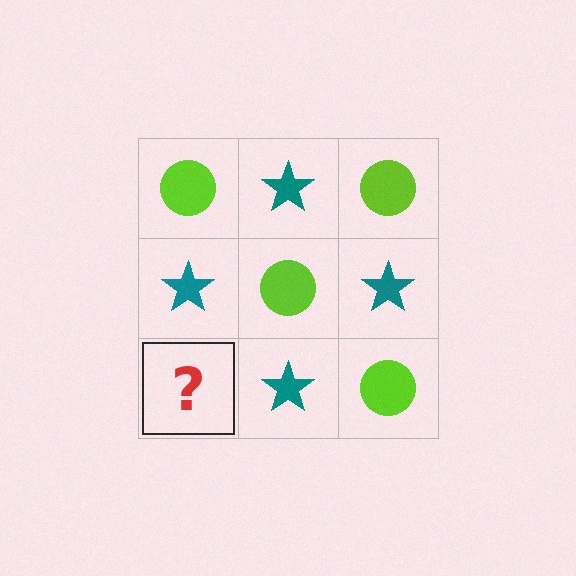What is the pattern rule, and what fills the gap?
The rule is that it alternates lime circle and teal star in a checkerboard pattern. The gap should be filled with a lime circle.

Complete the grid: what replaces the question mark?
The question mark should be replaced with a lime circle.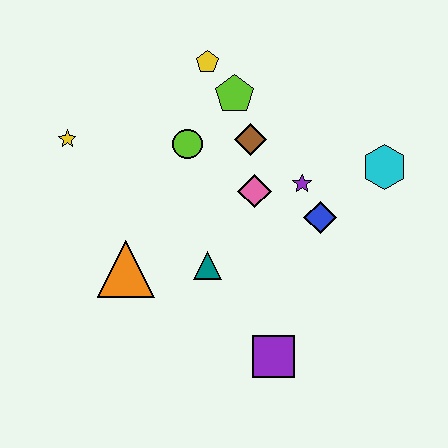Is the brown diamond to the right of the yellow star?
Yes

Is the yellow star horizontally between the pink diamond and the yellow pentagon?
No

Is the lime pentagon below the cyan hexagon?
No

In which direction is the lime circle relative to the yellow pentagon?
The lime circle is below the yellow pentagon.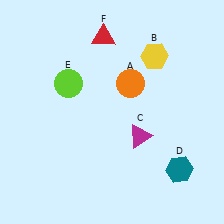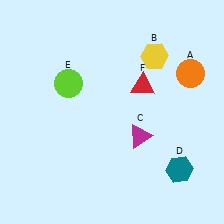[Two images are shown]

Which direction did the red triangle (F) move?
The red triangle (F) moved down.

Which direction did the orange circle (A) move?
The orange circle (A) moved right.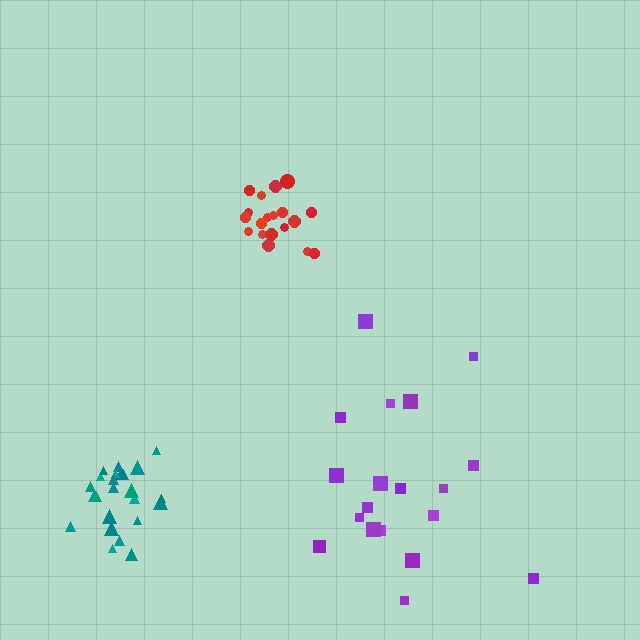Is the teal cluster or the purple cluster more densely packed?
Teal.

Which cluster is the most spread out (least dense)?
Purple.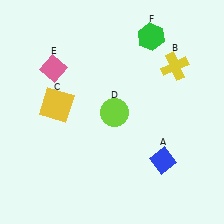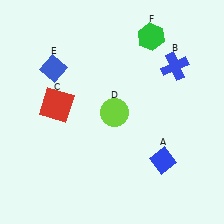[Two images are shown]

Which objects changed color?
B changed from yellow to blue. C changed from yellow to red. E changed from pink to blue.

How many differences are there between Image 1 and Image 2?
There are 3 differences between the two images.